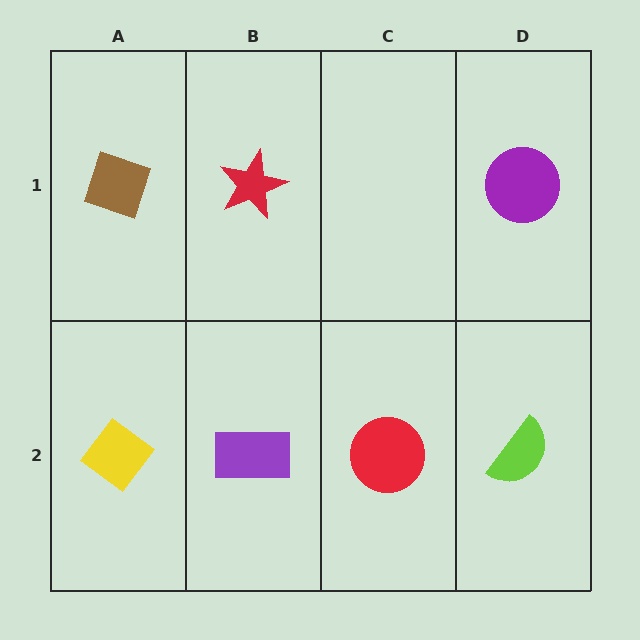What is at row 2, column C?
A red circle.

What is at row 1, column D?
A purple circle.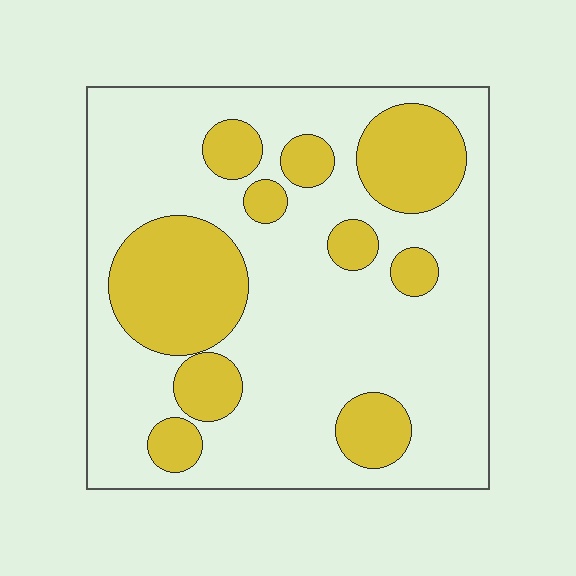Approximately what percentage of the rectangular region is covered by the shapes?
Approximately 30%.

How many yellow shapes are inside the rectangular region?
10.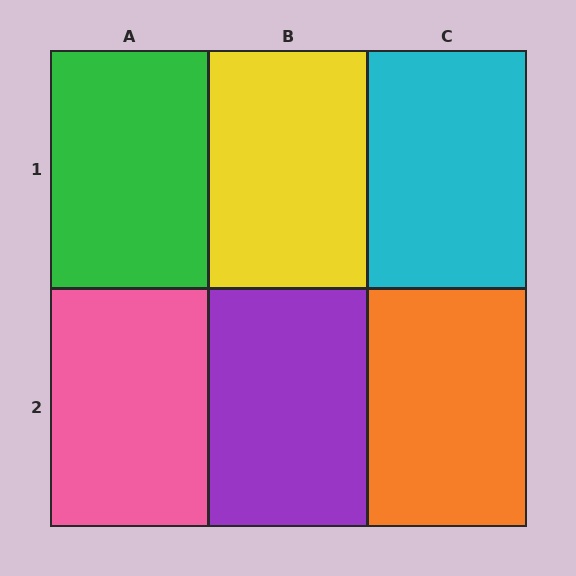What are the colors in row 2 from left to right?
Pink, purple, orange.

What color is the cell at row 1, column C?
Cyan.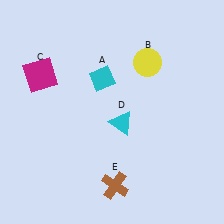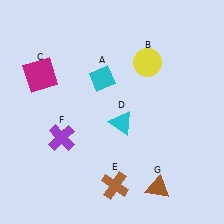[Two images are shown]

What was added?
A purple cross (F), a brown triangle (G) were added in Image 2.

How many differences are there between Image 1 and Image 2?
There are 2 differences between the two images.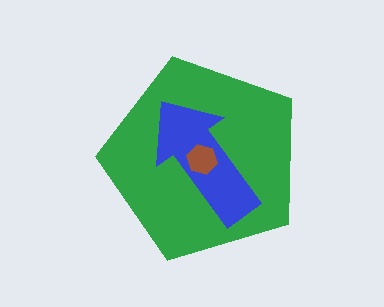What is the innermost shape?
The brown hexagon.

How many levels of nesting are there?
3.